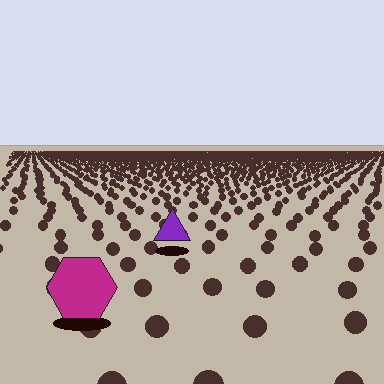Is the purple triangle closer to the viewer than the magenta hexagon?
No. The magenta hexagon is closer — you can tell from the texture gradient: the ground texture is coarser near it.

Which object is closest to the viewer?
The magenta hexagon is closest. The texture marks near it are larger and more spread out.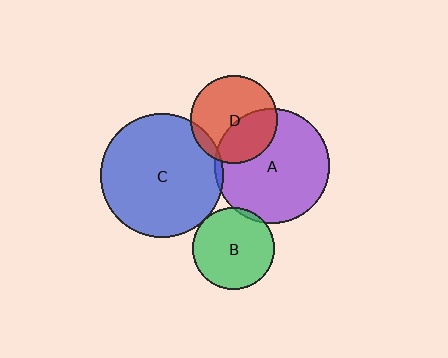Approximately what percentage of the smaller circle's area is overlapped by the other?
Approximately 5%.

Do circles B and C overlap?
Yes.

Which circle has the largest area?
Circle C (blue).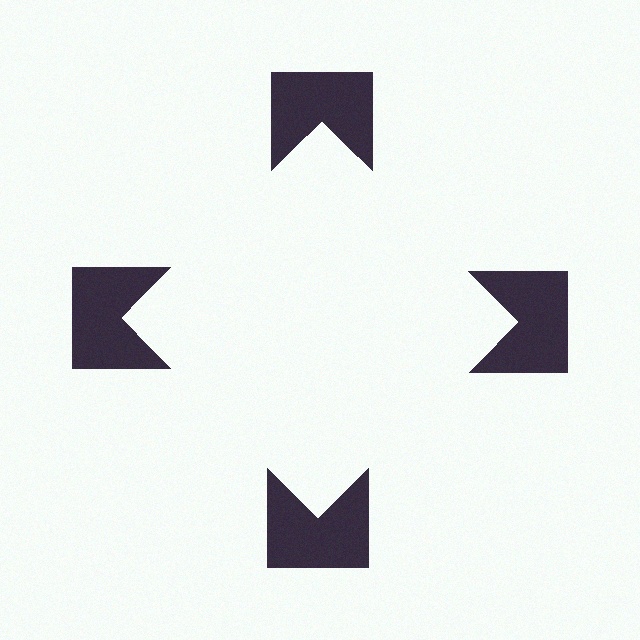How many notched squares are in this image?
There are 4 — one at each vertex of the illusory square.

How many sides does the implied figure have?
4 sides.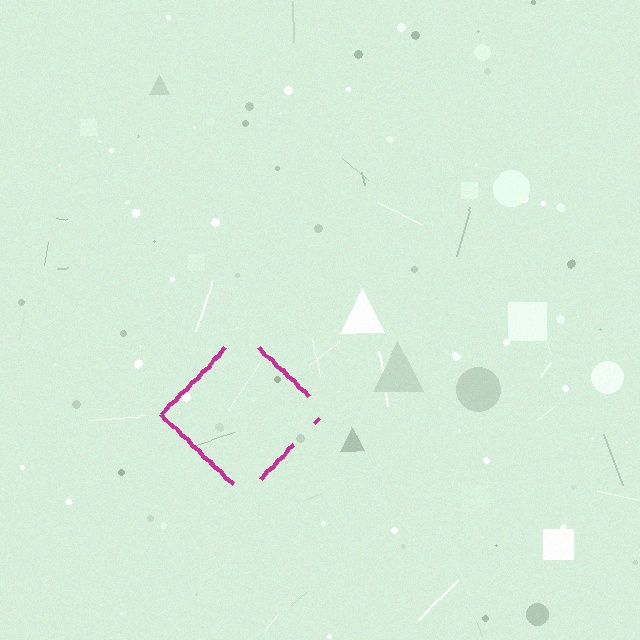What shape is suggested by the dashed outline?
The dashed outline suggests a diamond.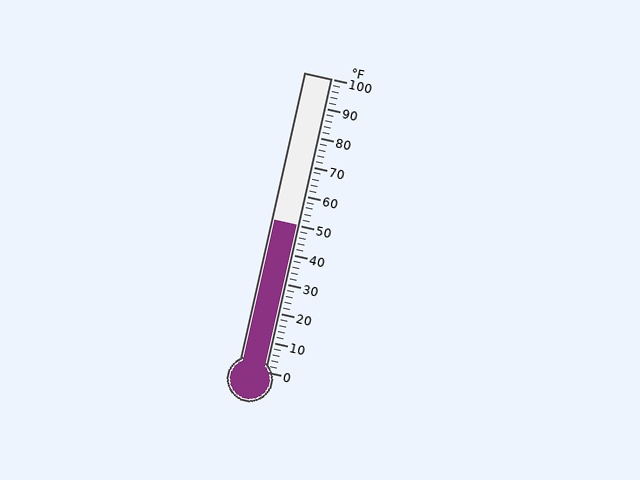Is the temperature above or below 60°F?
The temperature is below 60°F.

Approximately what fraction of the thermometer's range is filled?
The thermometer is filled to approximately 50% of its range.